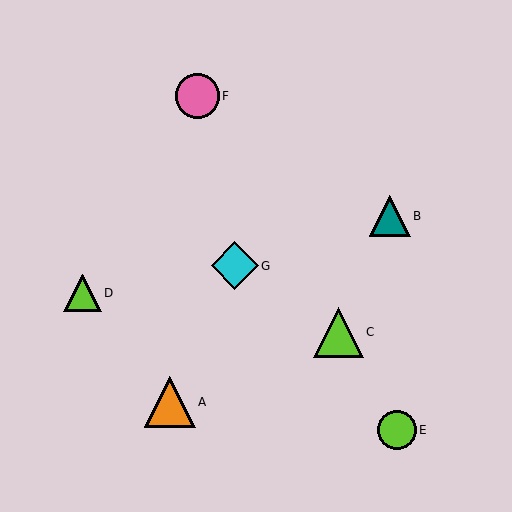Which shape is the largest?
The orange triangle (labeled A) is the largest.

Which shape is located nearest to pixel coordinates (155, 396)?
The orange triangle (labeled A) at (170, 402) is nearest to that location.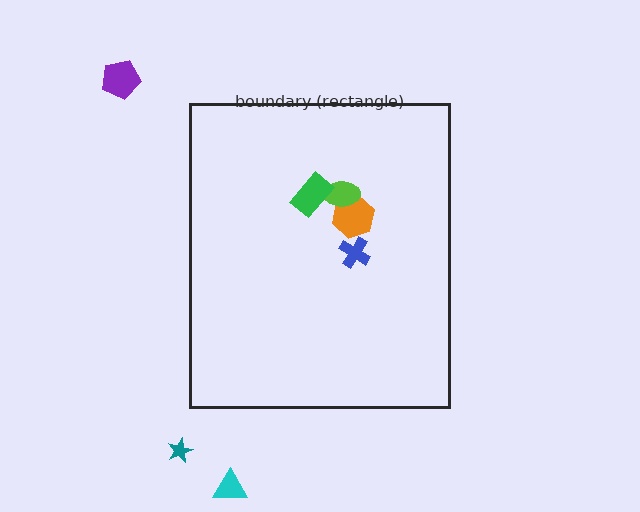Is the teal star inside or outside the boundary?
Outside.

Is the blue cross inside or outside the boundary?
Inside.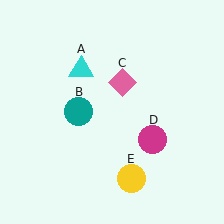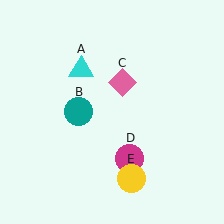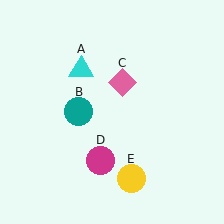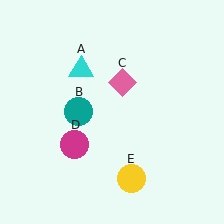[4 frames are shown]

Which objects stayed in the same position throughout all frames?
Cyan triangle (object A) and teal circle (object B) and pink diamond (object C) and yellow circle (object E) remained stationary.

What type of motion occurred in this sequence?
The magenta circle (object D) rotated clockwise around the center of the scene.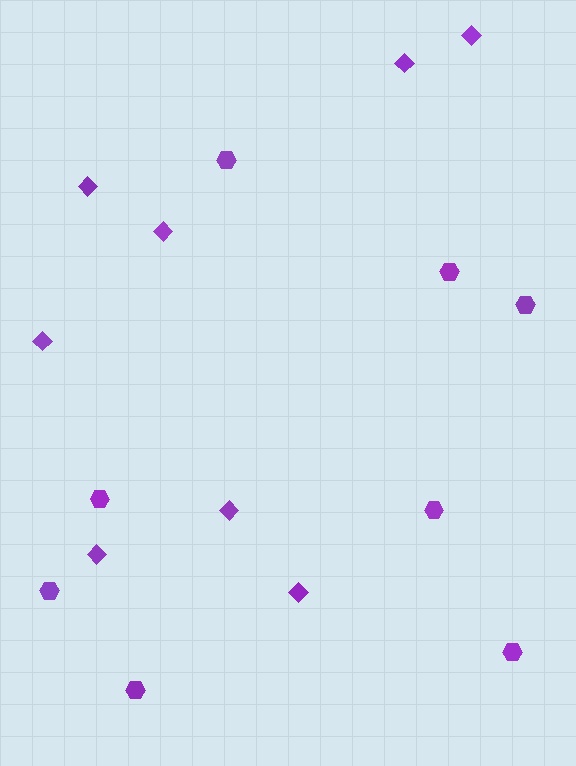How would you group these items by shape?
There are 2 groups: one group of diamonds (8) and one group of hexagons (8).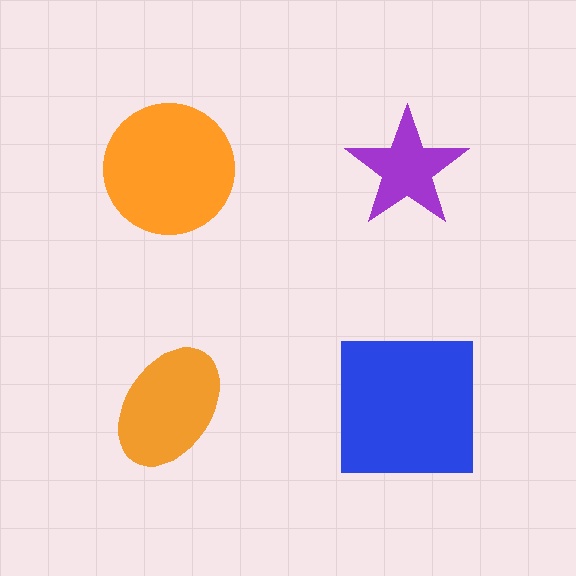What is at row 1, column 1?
An orange circle.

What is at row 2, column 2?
A blue square.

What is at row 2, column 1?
An orange ellipse.